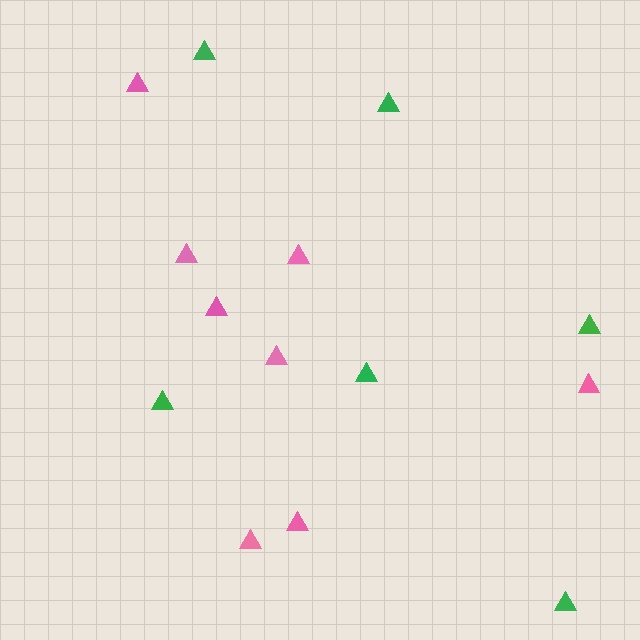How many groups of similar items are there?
There are 2 groups: one group of green triangles (6) and one group of pink triangles (8).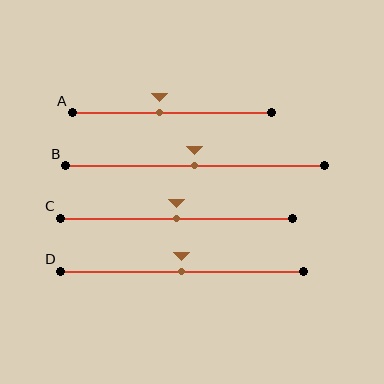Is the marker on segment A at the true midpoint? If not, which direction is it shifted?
No, the marker on segment A is shifted to the left by about 6% of the segment length.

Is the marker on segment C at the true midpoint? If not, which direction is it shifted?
Yes, the marker on segment C is at the true midpoint.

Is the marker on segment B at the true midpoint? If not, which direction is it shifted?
Yes, the marker on segment B is at the true midpoint.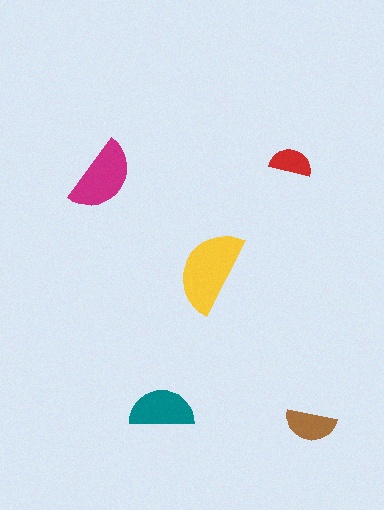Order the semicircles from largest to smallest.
the yellow one, the magenta one, the teal one, the brown one, the red one.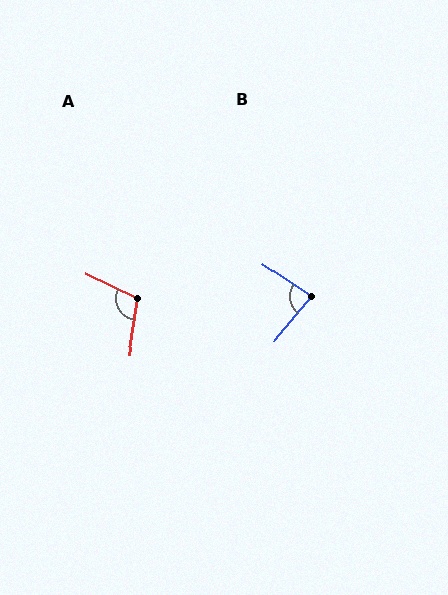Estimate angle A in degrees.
Approximately 107 degrees.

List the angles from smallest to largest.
B (84°), A (107°).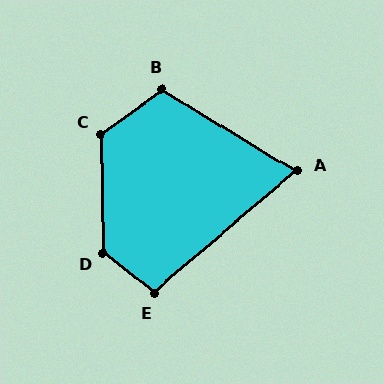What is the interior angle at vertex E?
Approximately 101 degrees (obtuse).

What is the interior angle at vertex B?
Approximately 112 degrees (obtuse).